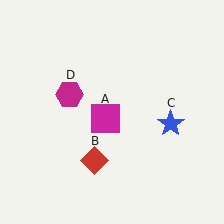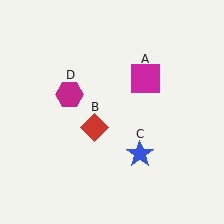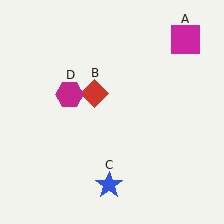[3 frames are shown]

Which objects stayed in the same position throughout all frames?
Magenta hexagon (object D) remained stationary.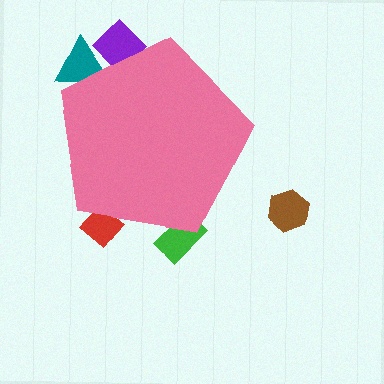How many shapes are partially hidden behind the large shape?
4 shapes are partially hidden.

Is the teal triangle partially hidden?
Yes, the teal triangle is partially hidden behind the pink pentagon.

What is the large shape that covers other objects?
A pink pentagon.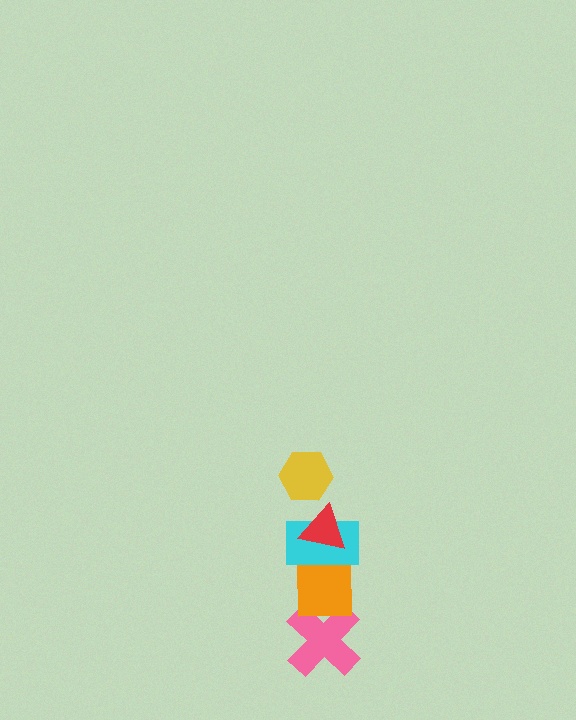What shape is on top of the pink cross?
The orange square is on top of the pink cross.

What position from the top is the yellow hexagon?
The yellow hexagon is 1st from the top.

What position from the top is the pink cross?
The pink cross is 5th from the top.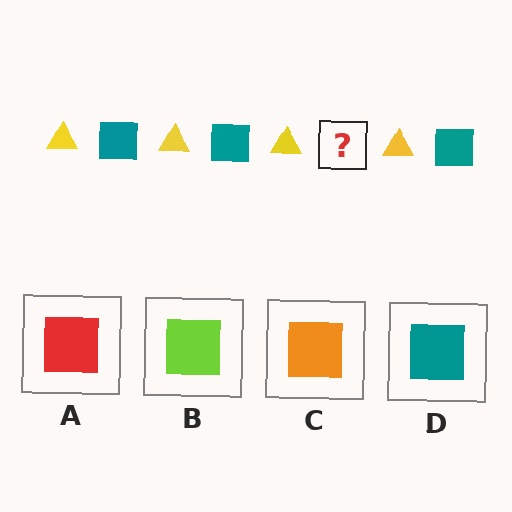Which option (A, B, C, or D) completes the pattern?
D.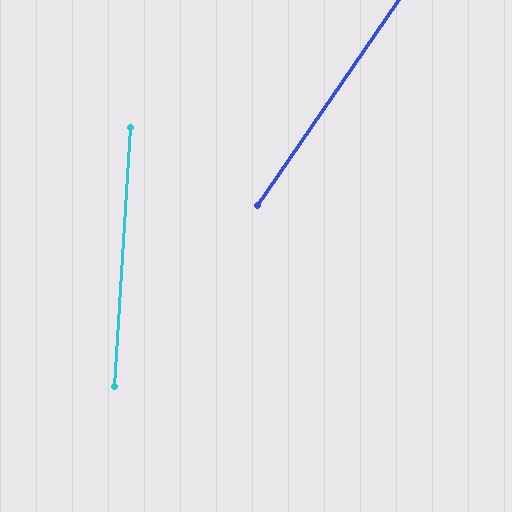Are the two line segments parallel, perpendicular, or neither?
Neither parallel nor perpendicular — they differ by about 31°.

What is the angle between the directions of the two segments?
Approximately 31 degrees.